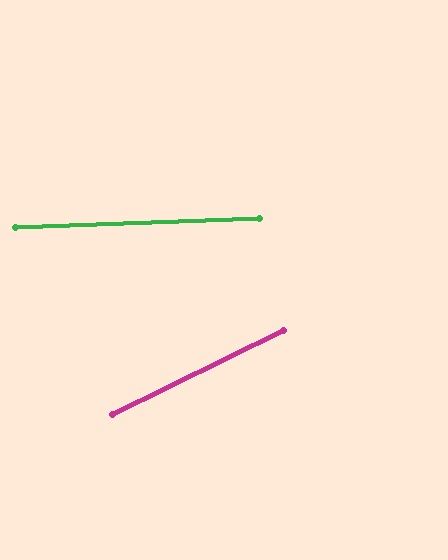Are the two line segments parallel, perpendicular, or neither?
Neither parallel nor perpendicular — they differ by about 24°.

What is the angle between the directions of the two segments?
Approximately 24 degrees.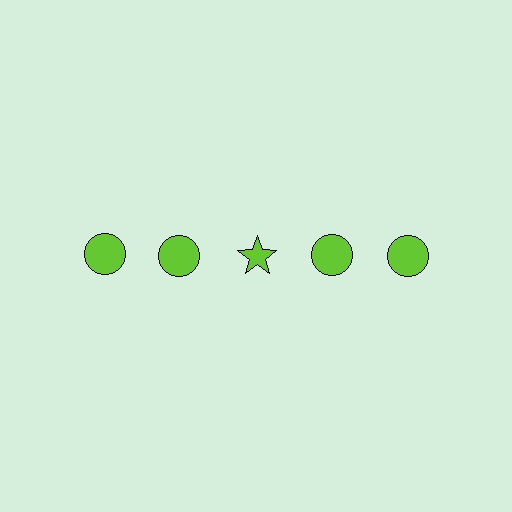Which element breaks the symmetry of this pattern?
The lime star in the top row, center column breaks the symmetry. All other shapes are lime circles.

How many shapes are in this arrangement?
There are 5 shapes arranged in a grid pattern.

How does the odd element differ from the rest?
It has a different shape: star instead of circle.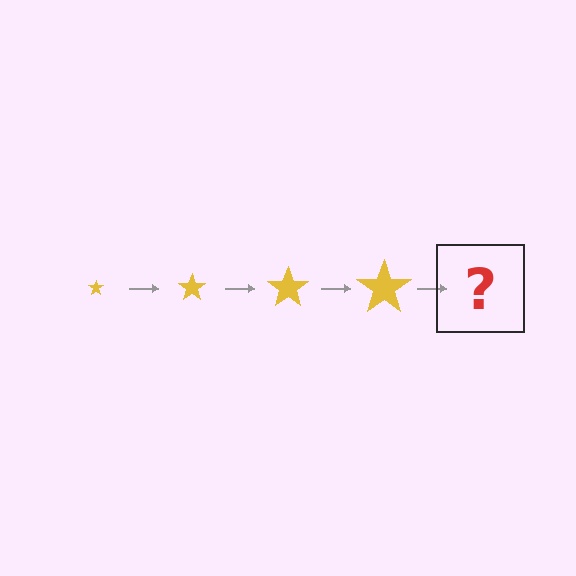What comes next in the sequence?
The next element should be a yellow star, larger than the previous one.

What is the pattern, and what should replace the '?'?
The pattern is that the star gets progressively larger each step. The '?' should be a yellow star, larger than the previous one.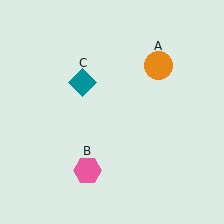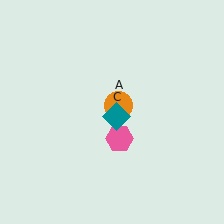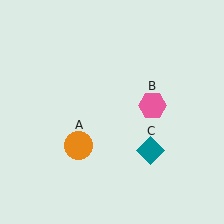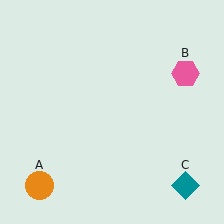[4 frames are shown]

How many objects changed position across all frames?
3 objects changed position: orange circle (object A), pink hexagon (object B), teal diamond (object C).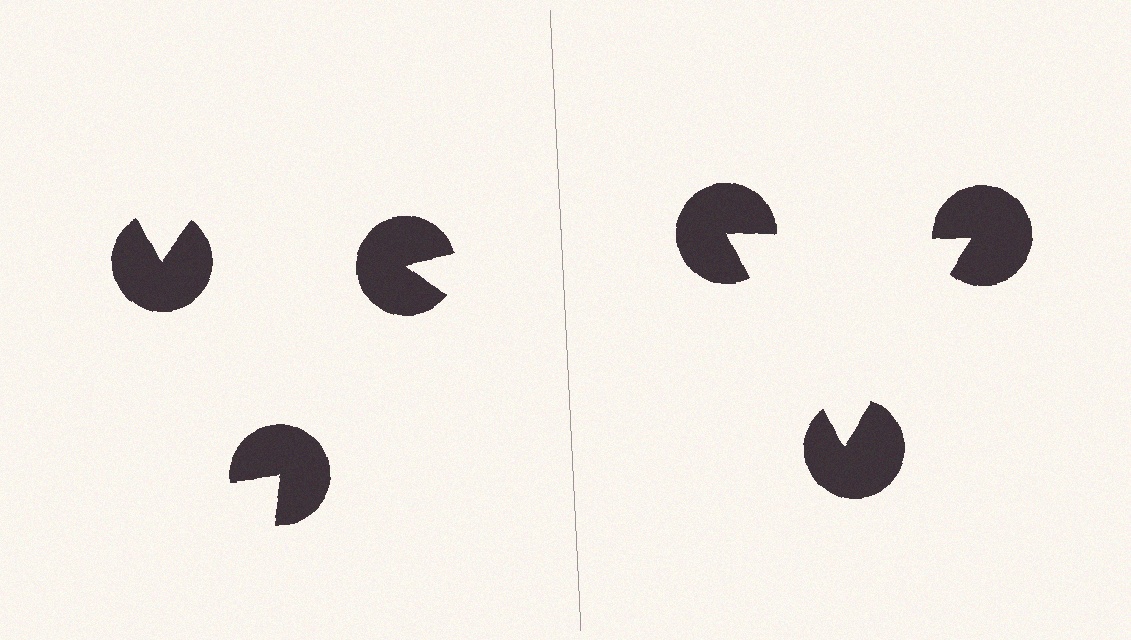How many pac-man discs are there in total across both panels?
6 — 3 on each side.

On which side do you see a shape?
An illusory triangle appears on the right side. On the left side the wedge cuts are rotated, so no coherent shape forms.